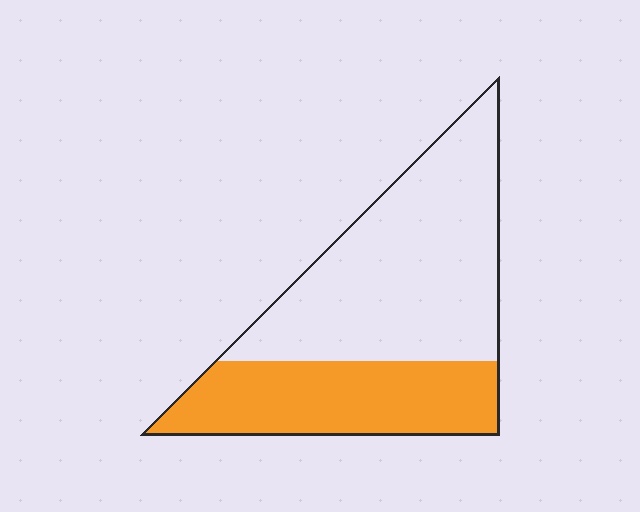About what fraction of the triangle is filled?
About three eighths (3/8).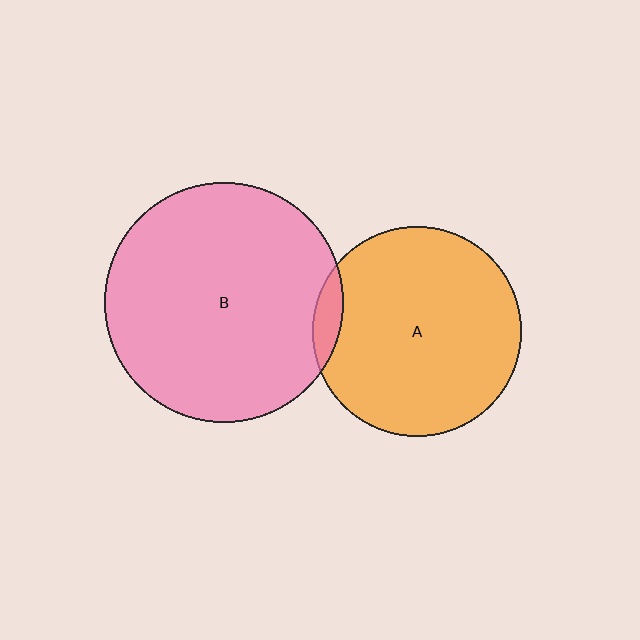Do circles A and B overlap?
Yes.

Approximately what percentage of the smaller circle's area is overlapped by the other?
Approximately 5%.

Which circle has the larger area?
Circle B (pink).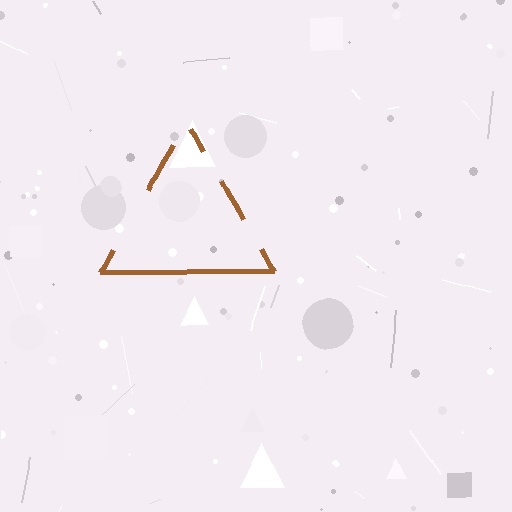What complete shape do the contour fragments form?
The contour fragments form a triangle.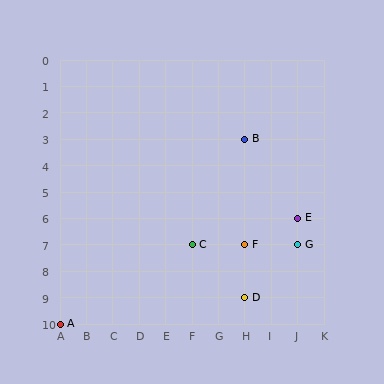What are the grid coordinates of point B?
Point B is at grid coordinates (H, 3).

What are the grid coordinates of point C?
Point C is at grid coordinates (F, 7).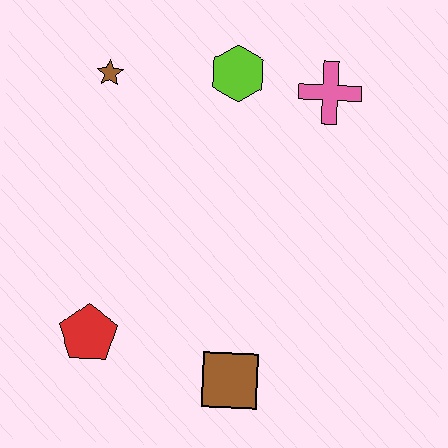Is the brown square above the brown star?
No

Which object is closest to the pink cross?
The lime hexagon is closest to the pink cross.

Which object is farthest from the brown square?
The brown star is farthest from the brown square.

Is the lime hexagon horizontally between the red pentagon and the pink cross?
Yes